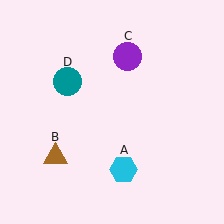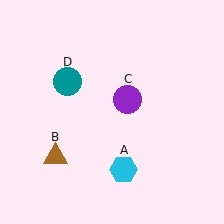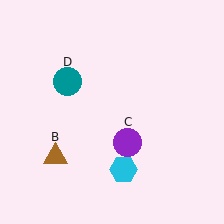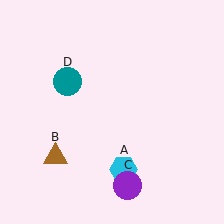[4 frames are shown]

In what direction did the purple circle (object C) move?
The purple circle (object C) moved down.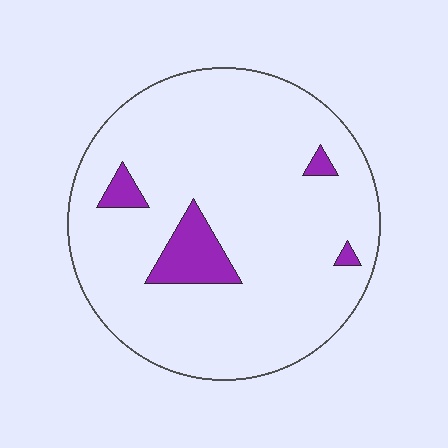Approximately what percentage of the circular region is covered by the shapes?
Approximately 10%.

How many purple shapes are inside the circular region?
4.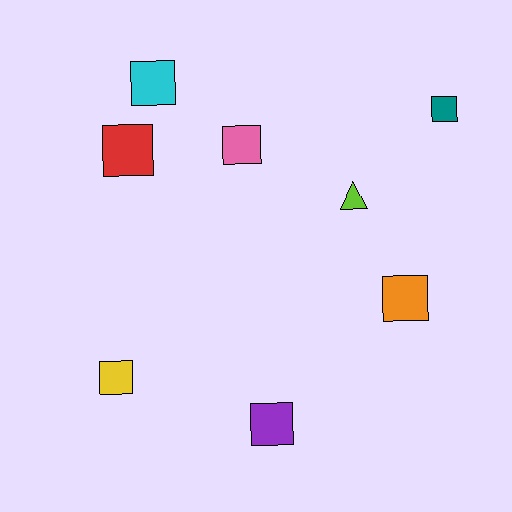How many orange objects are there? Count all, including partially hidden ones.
There is 1 orange object.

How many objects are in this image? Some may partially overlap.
There are 8 objects.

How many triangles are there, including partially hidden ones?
There is 1 triangle.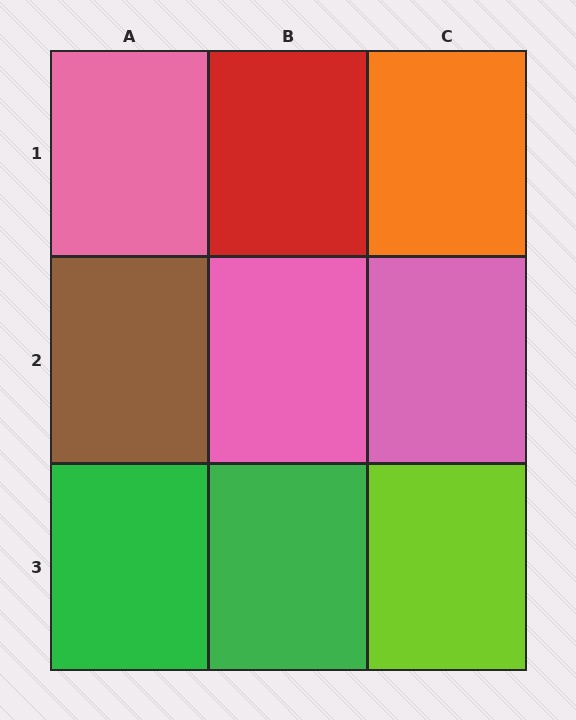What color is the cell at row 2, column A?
Brown.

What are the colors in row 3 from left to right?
Green, green, lime.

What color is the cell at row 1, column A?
Pink.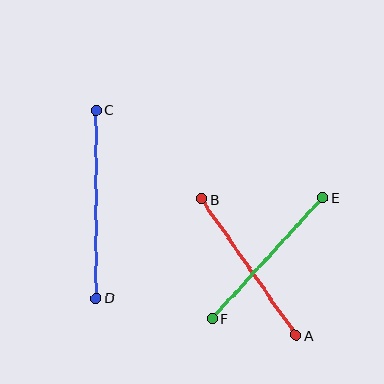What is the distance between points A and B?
The distance is approximately 166 pixels.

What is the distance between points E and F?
The distance is approximately 164 pixels.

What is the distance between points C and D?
The distance is approximately 188 pixels.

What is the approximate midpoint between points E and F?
The midpoint is at approximately (267, 258) pixels.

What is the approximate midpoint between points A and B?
The midpoint is at approximately (249, 267) pixels.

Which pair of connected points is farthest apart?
Points C and D are farthest apart.